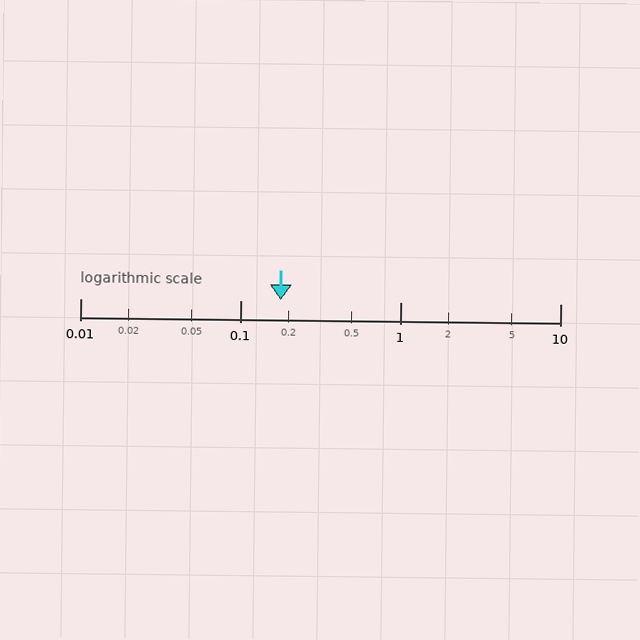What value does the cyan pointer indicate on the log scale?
The pointer indicates approximately 0.18.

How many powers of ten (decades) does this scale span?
The scale spans 3 decades, from 0.01 to 10.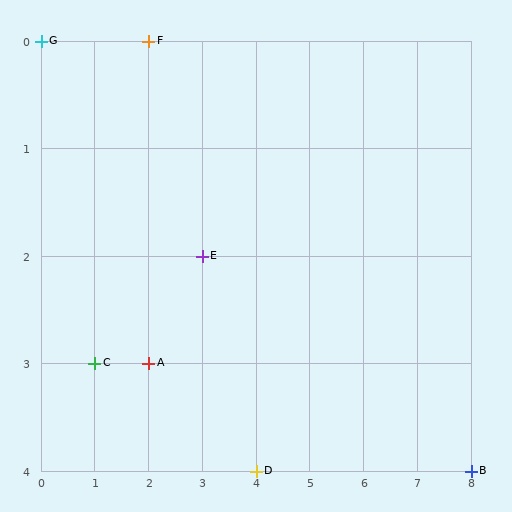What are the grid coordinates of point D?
Point D is at grid coordinates (4, 4).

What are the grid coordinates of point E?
Point E is at grid coordinates (3, 2).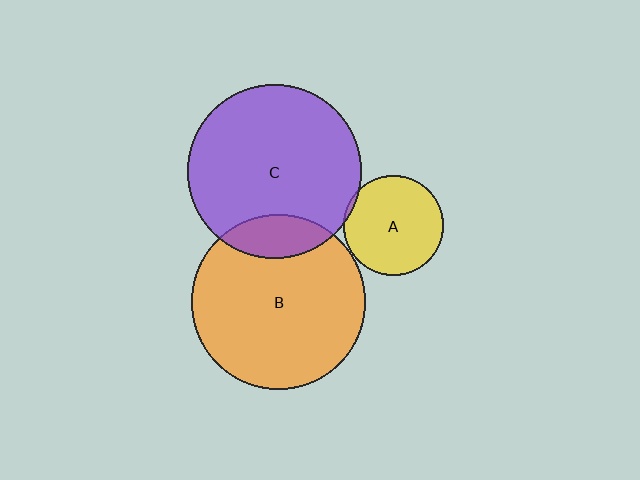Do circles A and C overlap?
Yes.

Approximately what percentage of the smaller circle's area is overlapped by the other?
Approximately 5%.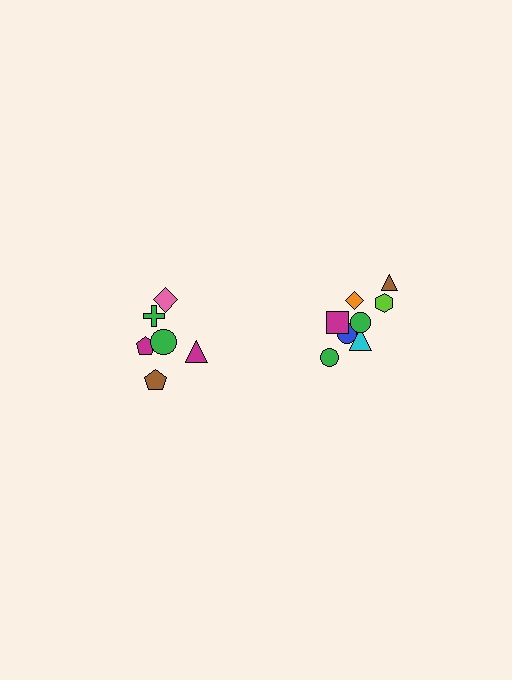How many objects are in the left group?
There are 6 objects.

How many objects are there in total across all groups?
There are 14 objects.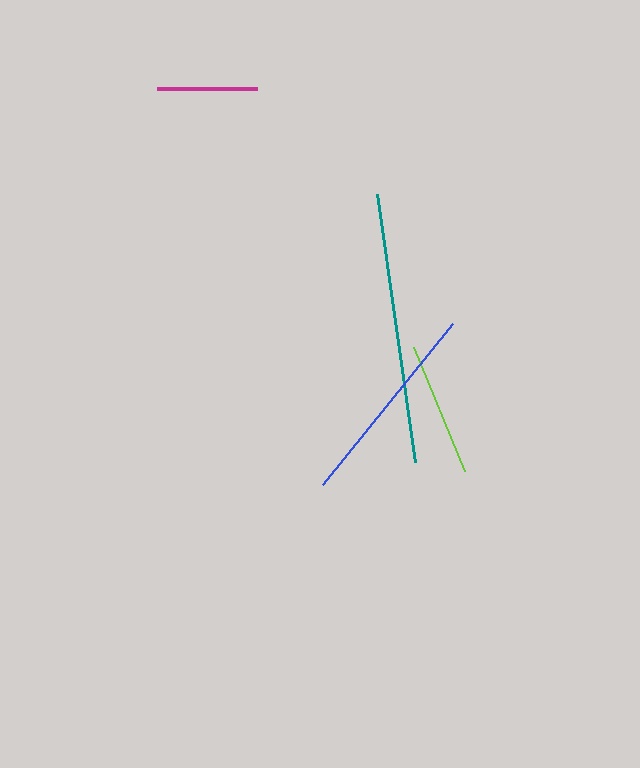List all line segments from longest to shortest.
From longest to shortest: teal, blue, lime, magenta.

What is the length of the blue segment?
The blue segment is approximately 207 pixels long.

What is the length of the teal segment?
The teal segment is approximately 271 pixels long.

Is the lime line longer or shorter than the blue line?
The blue line is longer than the lime line.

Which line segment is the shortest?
The magenta line is the shortest at approximately 99 pixels.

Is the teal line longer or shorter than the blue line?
The teal line is longer than the blue line.